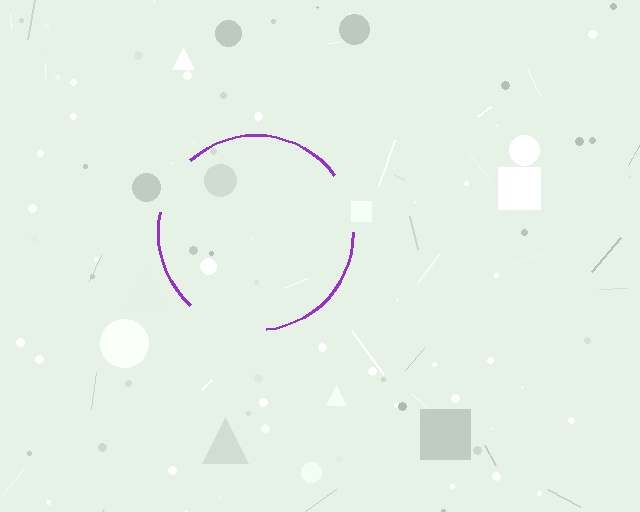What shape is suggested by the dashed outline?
The dashed outline suggests a circle.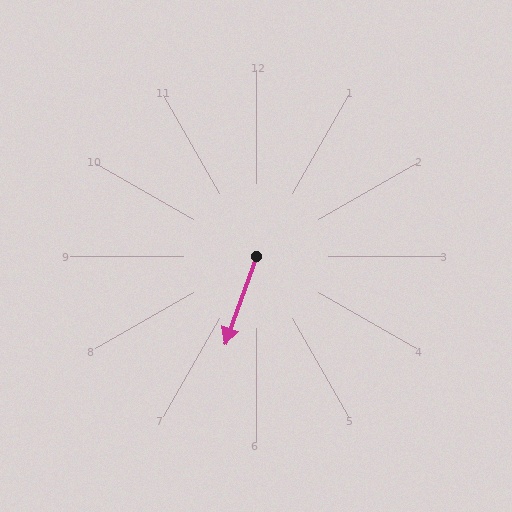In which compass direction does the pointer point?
South.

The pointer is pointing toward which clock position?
Roughly 7 o'clock.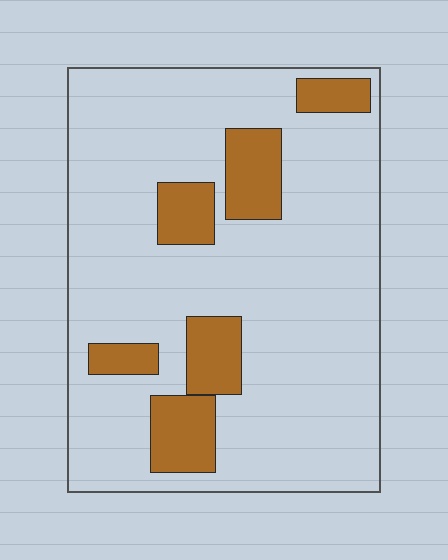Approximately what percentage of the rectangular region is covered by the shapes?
Approximately 15%.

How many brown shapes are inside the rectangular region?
6.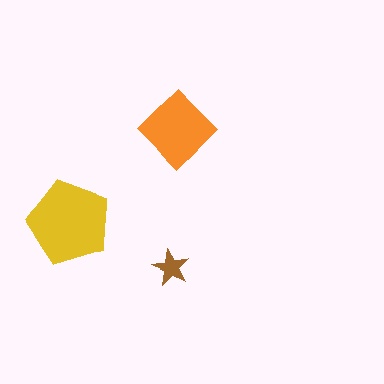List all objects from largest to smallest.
The yellow pentagon, the orange diamond, the brown star.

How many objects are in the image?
There are 3 objects in the image.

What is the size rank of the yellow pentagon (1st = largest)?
1st.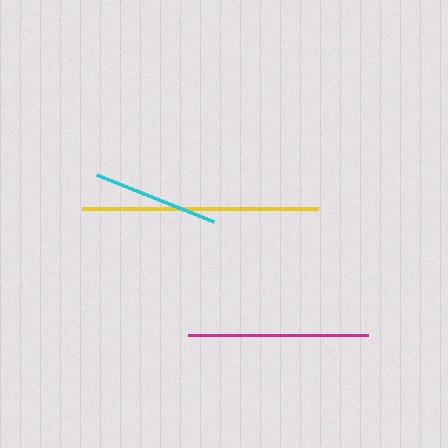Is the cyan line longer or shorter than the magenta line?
The magenta line is longer than the cyan line.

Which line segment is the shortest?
The cyan line is the shortest at approximately 126 pixels.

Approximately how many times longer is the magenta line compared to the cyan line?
The magenta line is approximately 1.4 times the length of the cyan line.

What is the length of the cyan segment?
The cyan segment is approximately 126 pixels long.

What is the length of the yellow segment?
The yellow segment is approximately 236 pixels long.